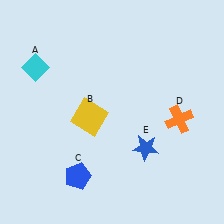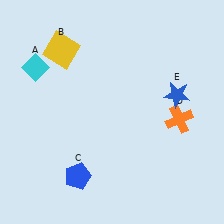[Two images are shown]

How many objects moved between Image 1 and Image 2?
2 objects moved between the two images.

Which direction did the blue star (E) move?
The blue star (E) moved up.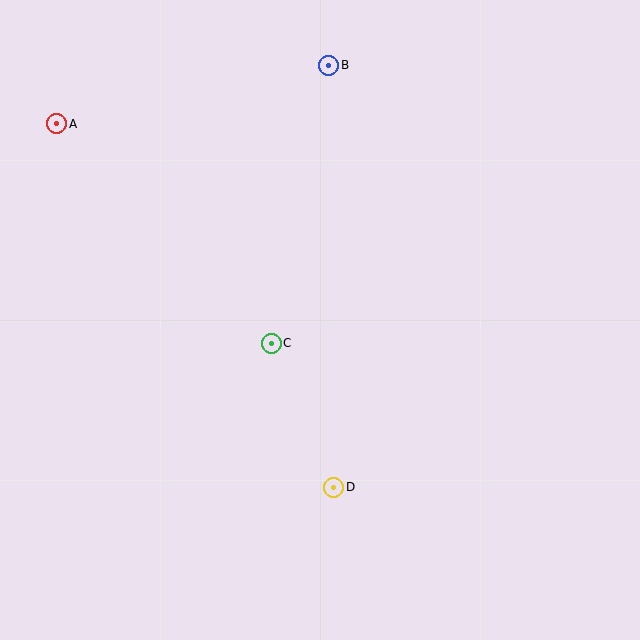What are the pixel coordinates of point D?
Point D is at (334, 487).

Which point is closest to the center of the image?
Point C at (271, 343) is closest to the center.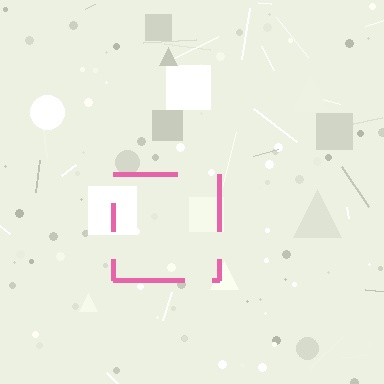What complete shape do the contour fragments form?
The contour fragments form a square.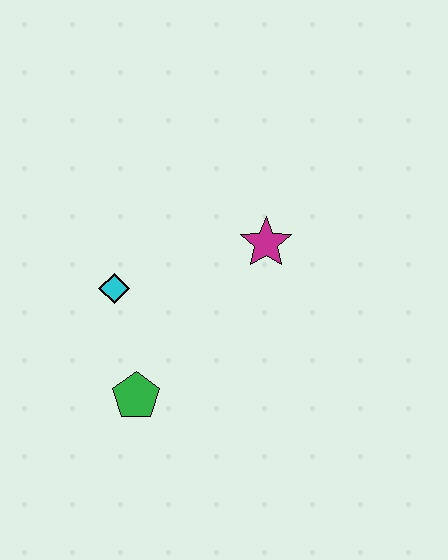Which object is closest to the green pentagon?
The cyan diamond is closest to the green pentagon.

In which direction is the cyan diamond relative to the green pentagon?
The cyan diamond is above the green pentagon.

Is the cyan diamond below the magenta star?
Yes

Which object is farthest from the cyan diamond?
The magenta star is farthest from the cyan diamond.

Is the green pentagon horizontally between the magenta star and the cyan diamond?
Yes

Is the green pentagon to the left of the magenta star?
Yes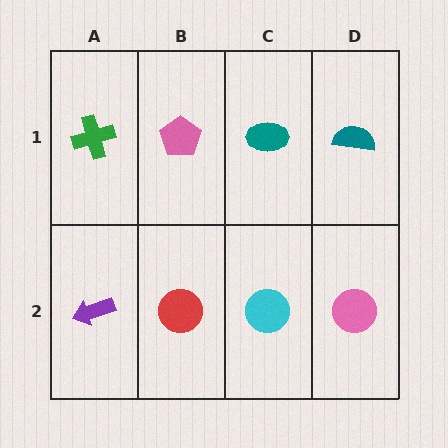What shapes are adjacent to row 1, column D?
A pink circle (row 2, column D), a teal ellipse (row 1, column C).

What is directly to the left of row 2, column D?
A cyan circle.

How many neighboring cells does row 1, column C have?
3.